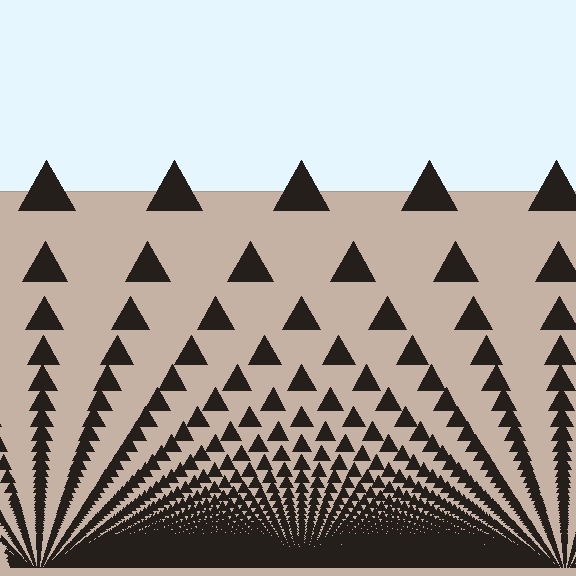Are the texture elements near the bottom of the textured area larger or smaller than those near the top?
Smaller. The gradient is inverted — elements near the bottom are smaller and denser.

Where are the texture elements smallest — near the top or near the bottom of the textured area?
Near the bottom.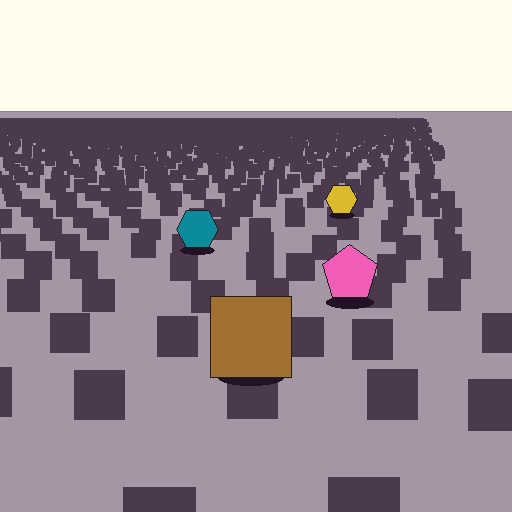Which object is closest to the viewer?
The brown square is closest. The texture marks near it are larger and more spread out.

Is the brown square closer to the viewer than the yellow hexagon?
Yes. The brown square is closer — you can tell from the texture gradient: the ground texture is coarser near it.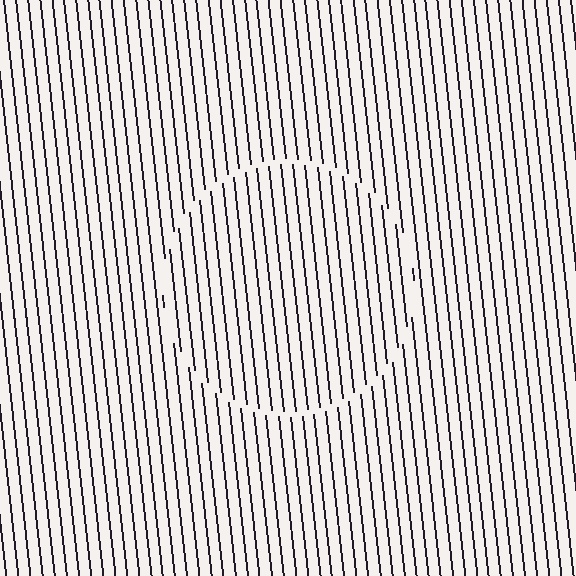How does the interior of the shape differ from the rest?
The interior of the shape contains the same grating, shifted by half a period — the contour is defined by the phase discontinuity where line-ends from the inner and outer gratings abut.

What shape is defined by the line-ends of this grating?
An illusory circle. The interior of the shape contains the same grating, shifted by half a period — the contour is defined by the phase discontinuity where line-ends from the inner and outer gratings abut.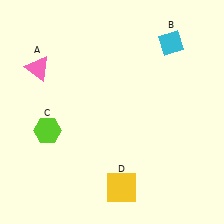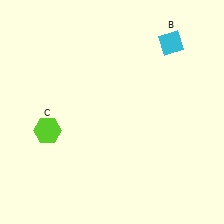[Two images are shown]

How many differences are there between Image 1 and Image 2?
There are 2 differences between the two images.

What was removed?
The yellow square (D), the pink triangle (A) were removed in Image 2.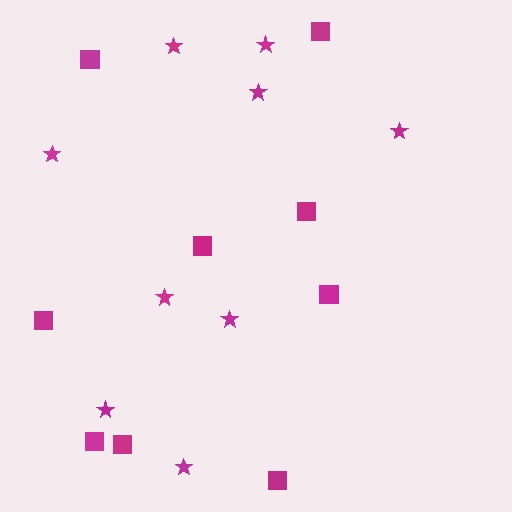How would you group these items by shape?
There are 2 groups: one group of squares (9) and one group of stars (9).